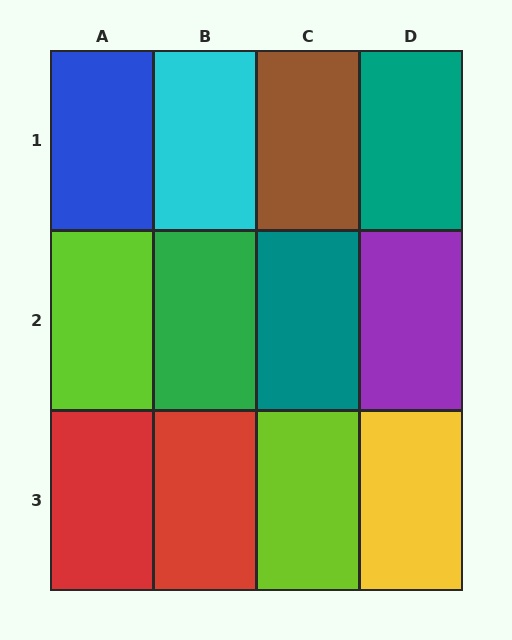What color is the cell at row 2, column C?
Teal.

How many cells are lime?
2 cells are lime.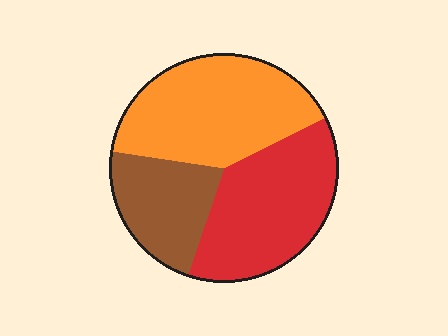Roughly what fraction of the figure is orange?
Orange takes up about two fifths (2/5) of the figure.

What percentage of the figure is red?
Red covers around 35% of the figure.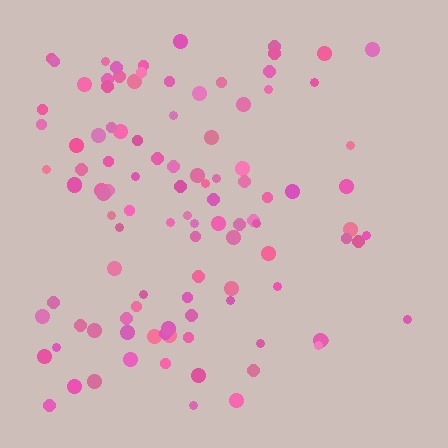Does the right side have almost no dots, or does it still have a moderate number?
Still a moderate number, just noticeably fewer than the left.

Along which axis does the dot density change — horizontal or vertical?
Horizontal.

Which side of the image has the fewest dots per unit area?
The right.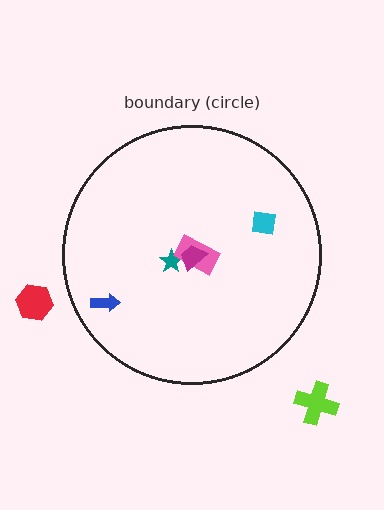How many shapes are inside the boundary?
5 inside, 2 outside.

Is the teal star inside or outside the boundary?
Inside.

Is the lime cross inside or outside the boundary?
Outside.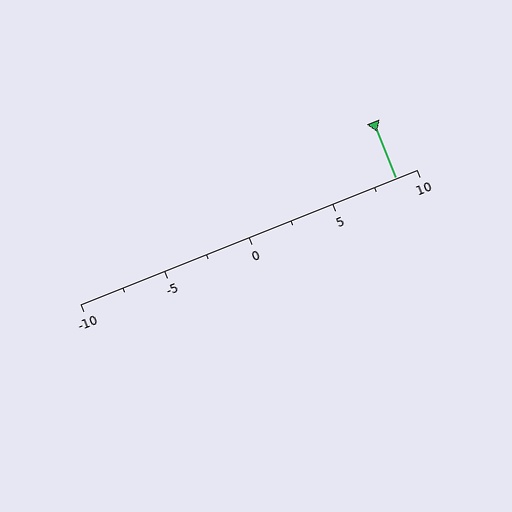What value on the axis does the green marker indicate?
The marker indicates approximately 8.8.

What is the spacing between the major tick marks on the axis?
The major ticks are spaced 5 apart.